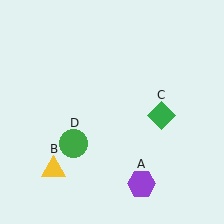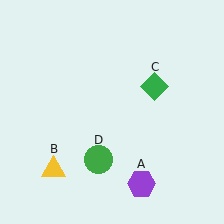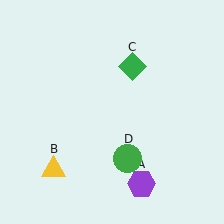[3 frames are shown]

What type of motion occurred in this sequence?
The green diamond (object C), green circle (object D) rotated counterclockwise around the center of the scene.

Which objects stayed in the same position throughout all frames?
Purple hexagon (object A) and yellow triangle (object B) remained stationary.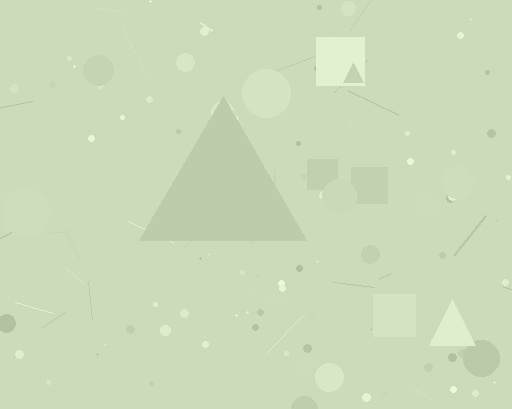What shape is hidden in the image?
A triangle is hidden in the image.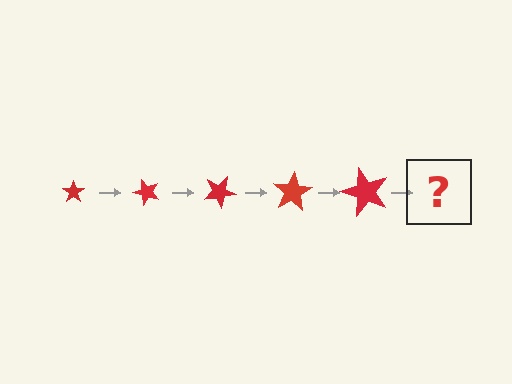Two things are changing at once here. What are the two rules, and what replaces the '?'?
The two rules are that the star grows larger each step and it rotates 50 degrees each step. The '?' should be a star, larger than the previous one and rotated 250 degrees from the start.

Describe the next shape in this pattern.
It should be a star, larger than the previous one and rotated 250 degrees from the start.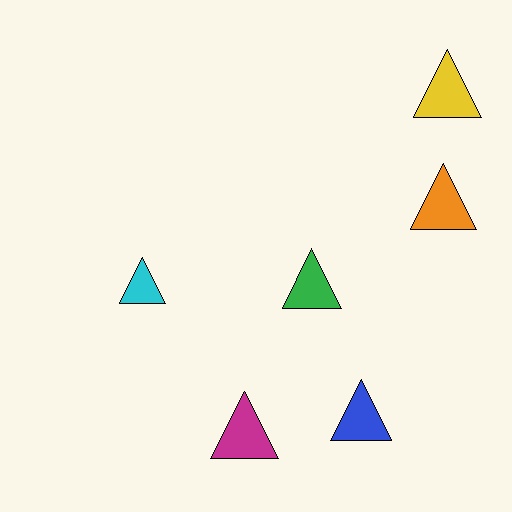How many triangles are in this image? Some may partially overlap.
There are 6 triangles.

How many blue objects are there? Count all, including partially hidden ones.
There is 1 blue object.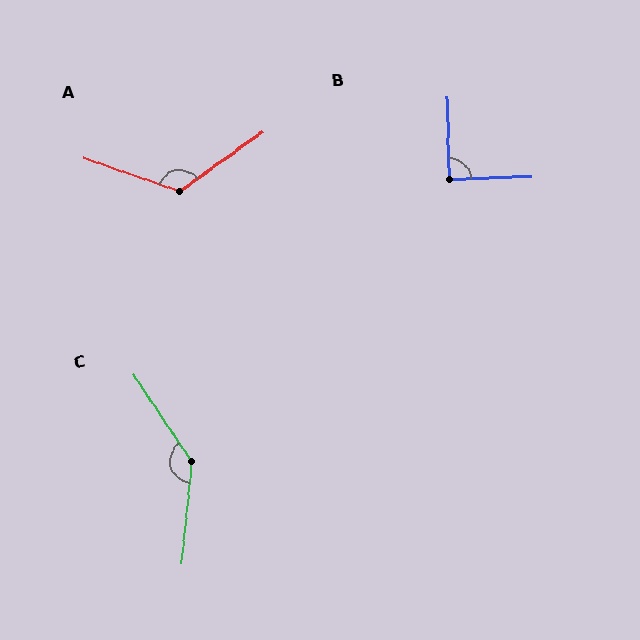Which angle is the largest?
C, at approximately 140 degrees.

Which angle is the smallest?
B, at approximately 89 degrees.